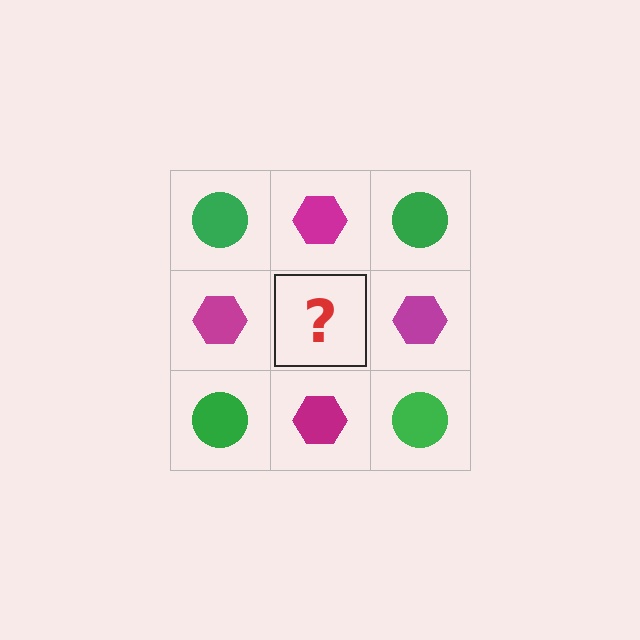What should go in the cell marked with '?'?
The missing cell should contain a green circle.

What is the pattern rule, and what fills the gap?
The rule is that it alternates green circle and magenta hexagon in a checkerboard pattern. The gap should be filled with a green circle.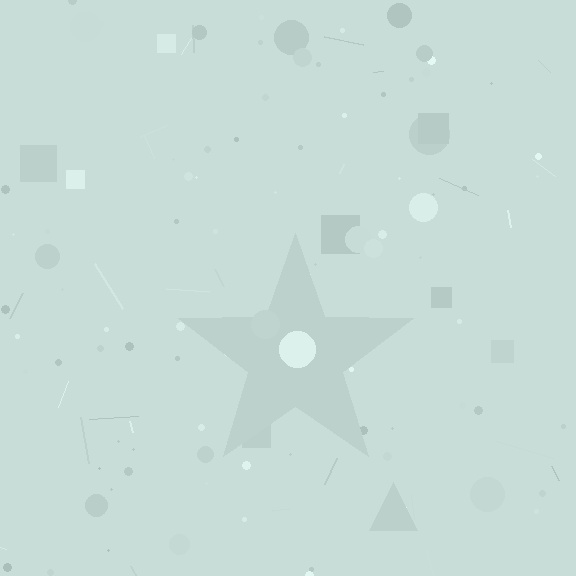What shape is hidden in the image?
A star is hidden in the image.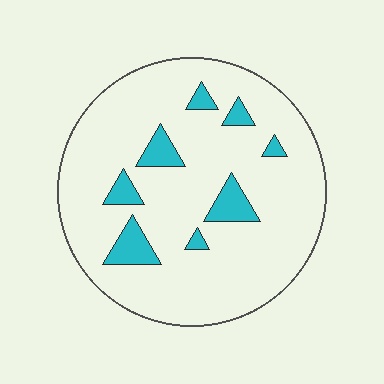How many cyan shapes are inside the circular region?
8.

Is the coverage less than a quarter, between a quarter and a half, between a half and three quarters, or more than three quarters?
Less than a quarter.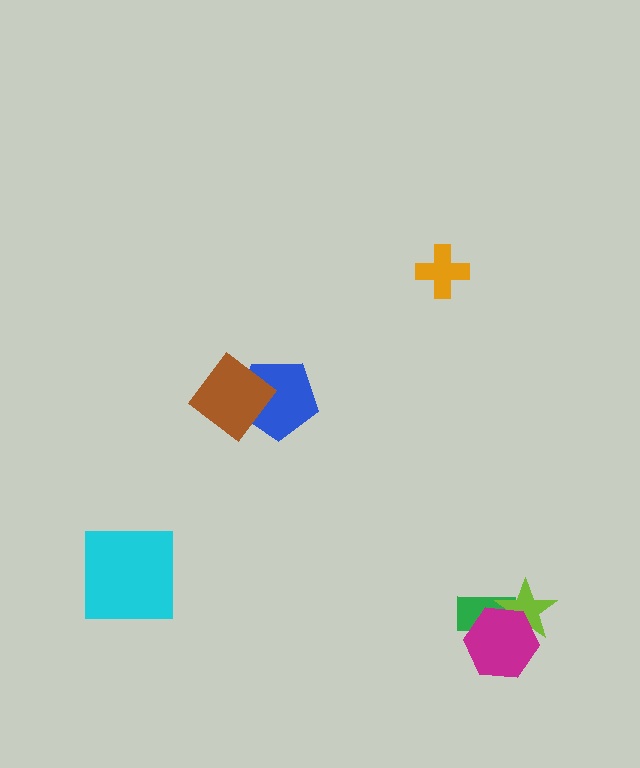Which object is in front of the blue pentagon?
The brown diamond is in front of the blue pentagon.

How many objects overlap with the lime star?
2 objects overlap with the lime star.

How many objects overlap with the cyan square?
0 objects overlap with the cyan square.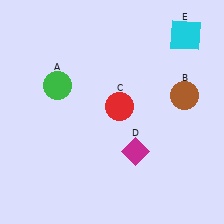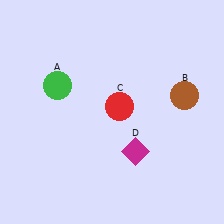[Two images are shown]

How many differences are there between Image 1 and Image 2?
There is 1 difference between the two images.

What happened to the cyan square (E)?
The cyan square (E) was removed in Image 2. It was in the top-right area of Image 1.